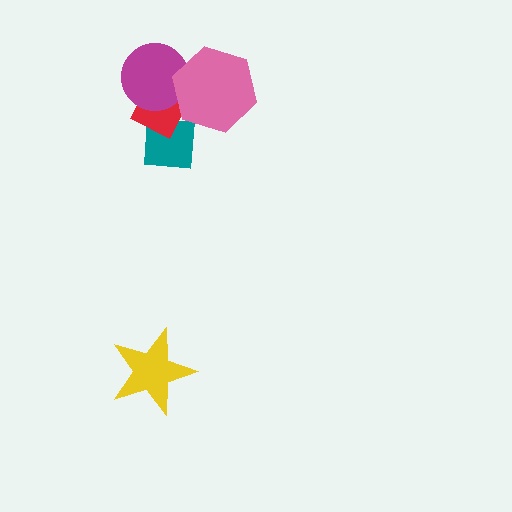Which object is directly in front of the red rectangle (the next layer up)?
The magenta circle is directly in front of the red rectangle.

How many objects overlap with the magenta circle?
2 objects overlap with the magenta circle.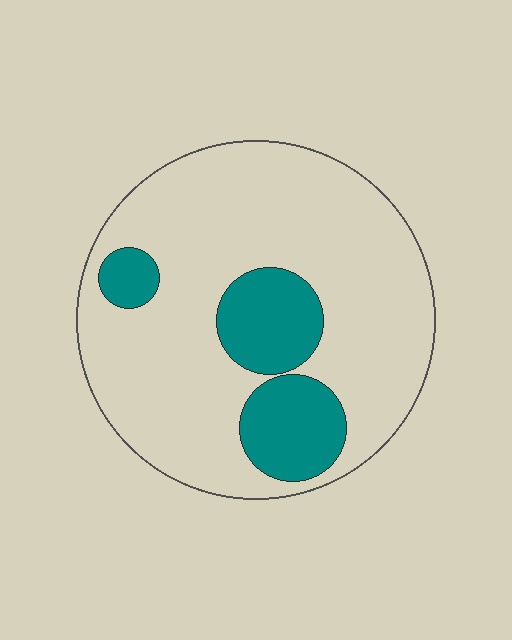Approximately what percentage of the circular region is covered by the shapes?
Approximately 20%.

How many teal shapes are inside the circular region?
3.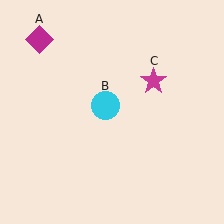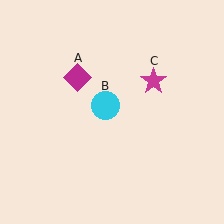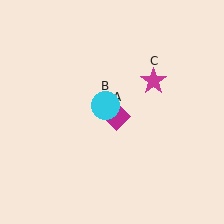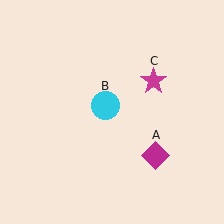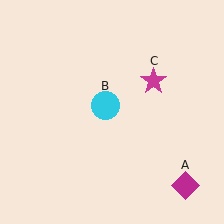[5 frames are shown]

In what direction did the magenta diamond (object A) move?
The magenta diamond (object A) moved down and to the right.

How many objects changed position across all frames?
1 object changed position: magenta diamond (object A).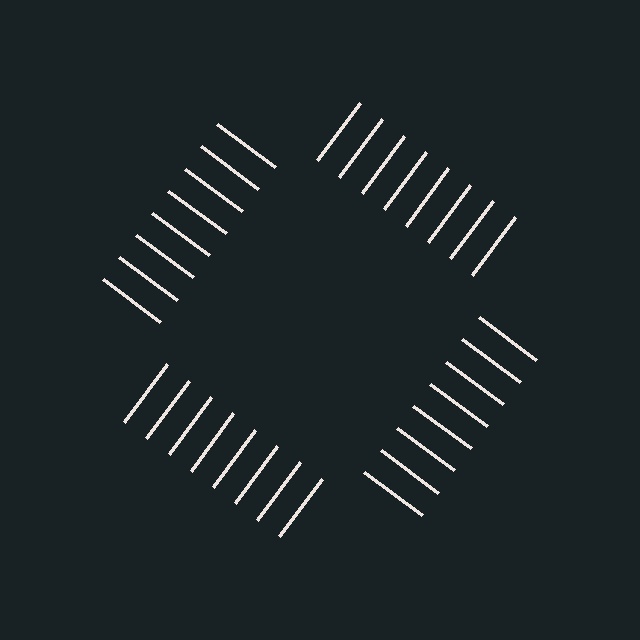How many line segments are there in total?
32 — 8 along each of the 4 edges.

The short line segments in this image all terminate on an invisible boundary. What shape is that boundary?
An illusory square — the line segments terminate on its edges but no continuous stroke is drawn.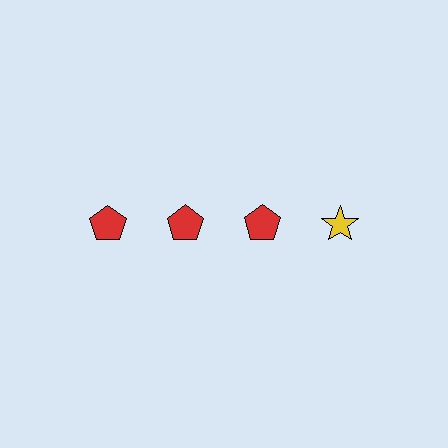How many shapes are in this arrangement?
There are 4 shapes arranged in a grid pattern.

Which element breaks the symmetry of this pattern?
The yellow star in the top row, second from right column breaks the symmetry. All other shapes are red pentagons.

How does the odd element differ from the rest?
It differs in both color (yellow instead of red) and shape (star instead of pentagon).